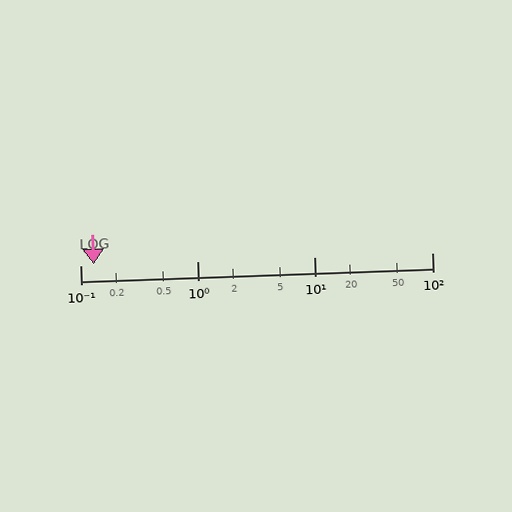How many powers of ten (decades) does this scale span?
The scale spans 3 decades, from 0.1 to 100.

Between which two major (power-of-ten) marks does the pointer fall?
The pointer is between 0.1 and 1.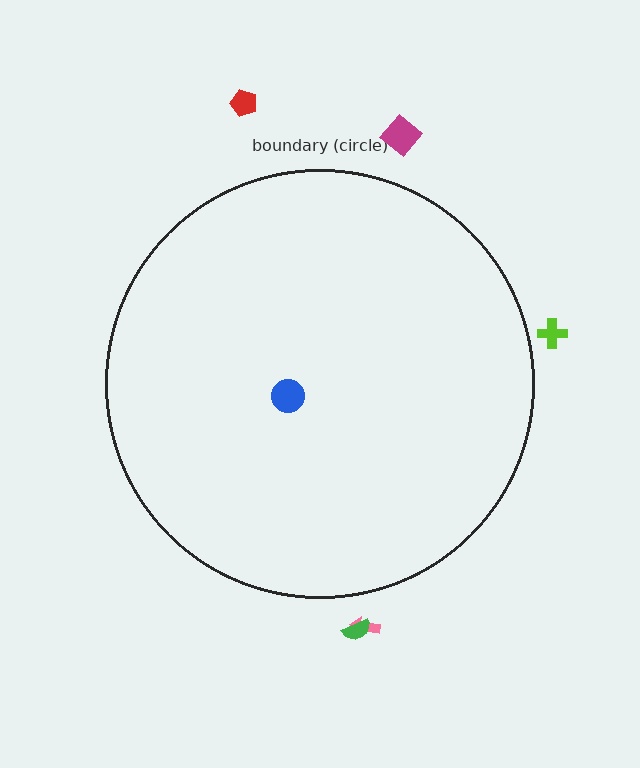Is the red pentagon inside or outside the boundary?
Outside.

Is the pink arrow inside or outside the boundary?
Outside.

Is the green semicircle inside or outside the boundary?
Outside.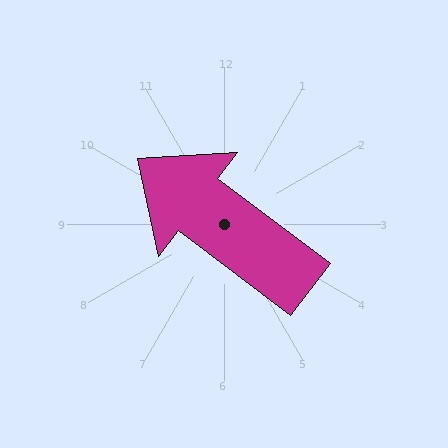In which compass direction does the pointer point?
Northwest.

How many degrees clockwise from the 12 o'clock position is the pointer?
Approximately 307 degrees.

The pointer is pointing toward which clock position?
Roughly 10 o'clock.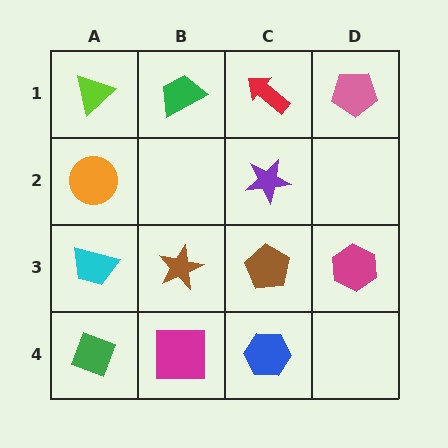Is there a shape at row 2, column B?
No, that cell is empty.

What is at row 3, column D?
A magenta hexagon.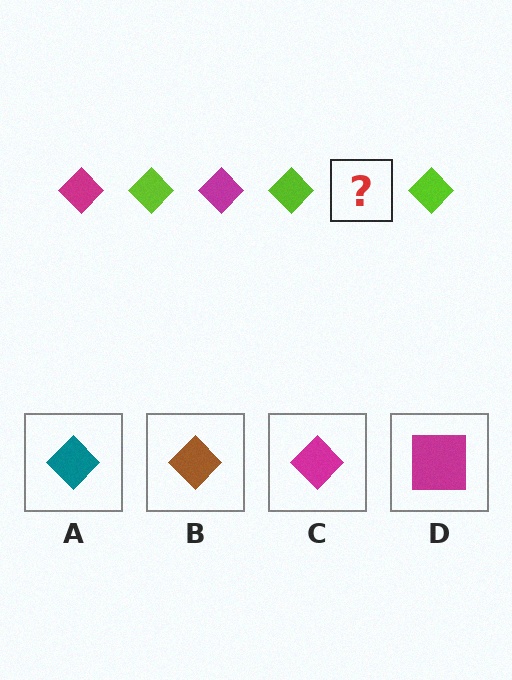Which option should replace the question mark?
Option C.